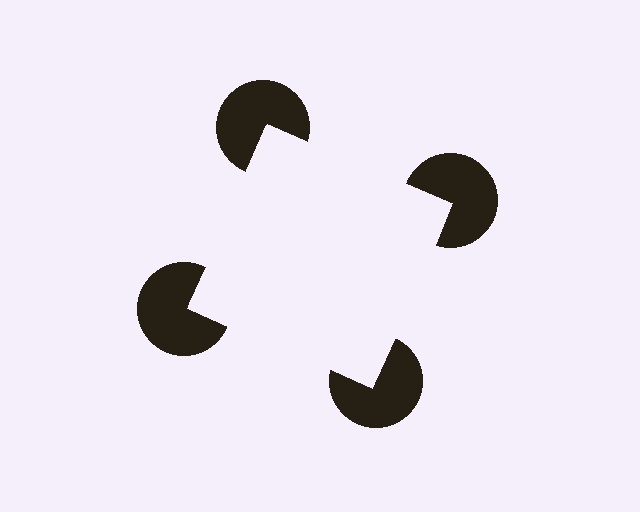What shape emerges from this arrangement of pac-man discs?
An illusory square — its edges are inferred from the aligned wedge cuts in the pac-man discs, not physically drawn.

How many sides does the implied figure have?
4 sides.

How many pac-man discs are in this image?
There are 4 — one at each vertex of the illusory square.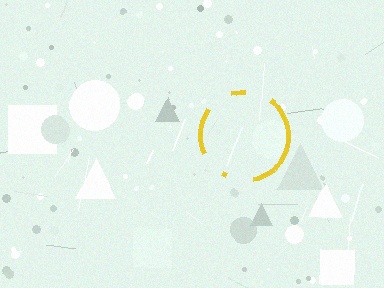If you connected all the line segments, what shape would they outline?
They would outline a circle.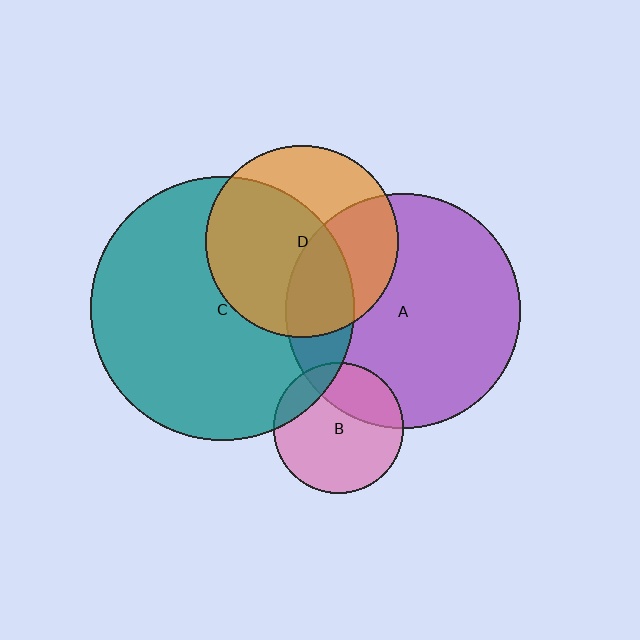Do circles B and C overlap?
Yes.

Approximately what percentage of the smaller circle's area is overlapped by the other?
Approximately 15%.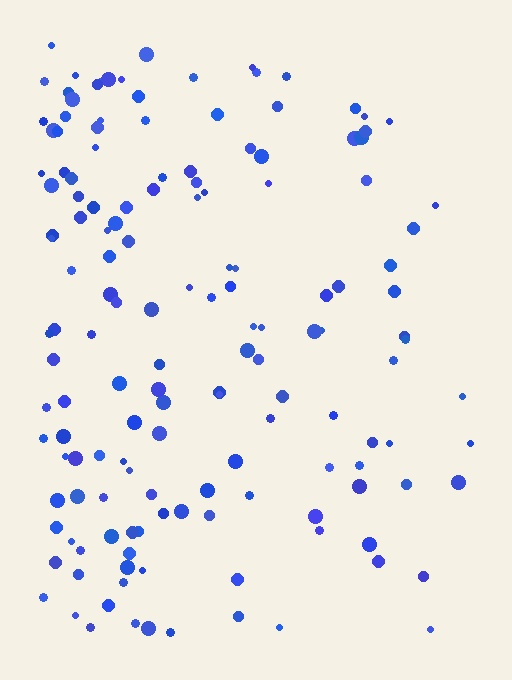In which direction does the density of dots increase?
From right to left, with the left side densest.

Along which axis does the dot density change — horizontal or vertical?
Horizontal.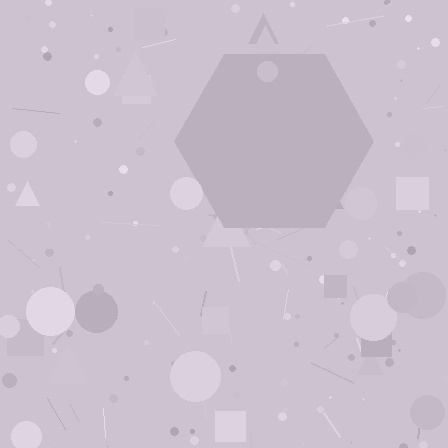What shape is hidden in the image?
A hexagon is hidden in the image.